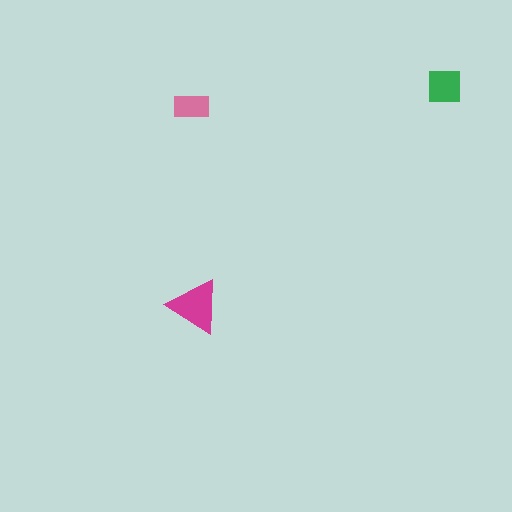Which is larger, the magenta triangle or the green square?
The magenta triangle.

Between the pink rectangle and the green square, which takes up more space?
The green square.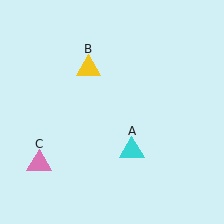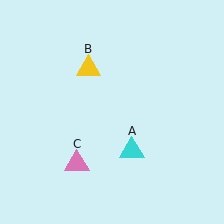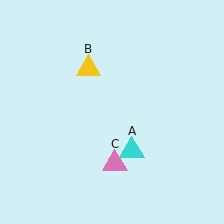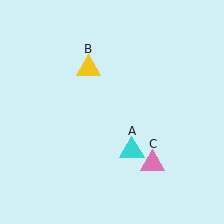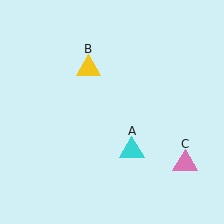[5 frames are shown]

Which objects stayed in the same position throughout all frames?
Cyan triangle (object A) and yellow triangle (object B) remained stationary.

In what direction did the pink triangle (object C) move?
The pink triangle (object C) moved right.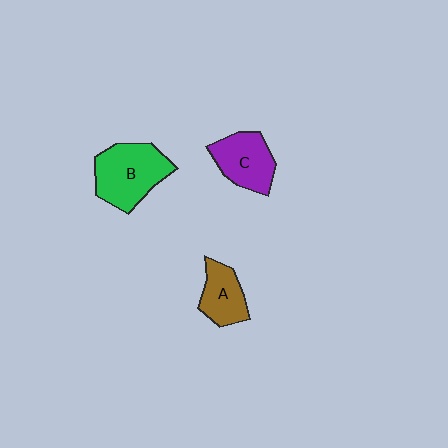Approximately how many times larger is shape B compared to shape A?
Approximately 1.6 times.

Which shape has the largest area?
Shape B (green).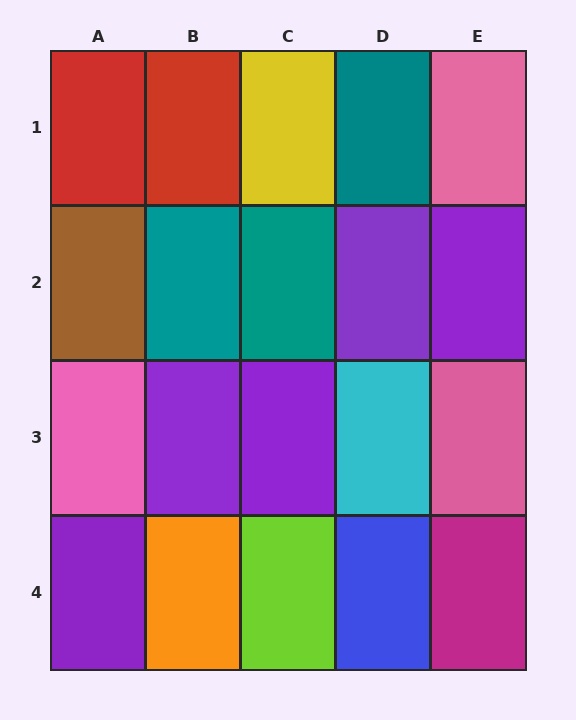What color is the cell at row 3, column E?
Pink.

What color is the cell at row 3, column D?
Cyan.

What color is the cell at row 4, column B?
Orange.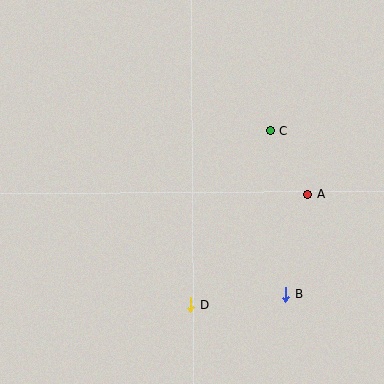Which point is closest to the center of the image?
Point C at (270, 131) is closest to the center.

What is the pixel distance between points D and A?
The distance between D and A is 161 pixels.